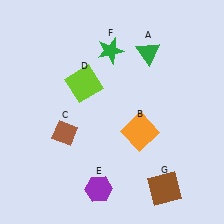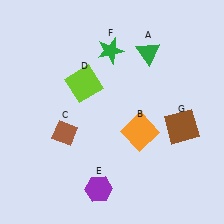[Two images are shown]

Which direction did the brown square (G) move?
The brown square (G) moved up.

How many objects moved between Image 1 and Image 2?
1 object moved between the two images.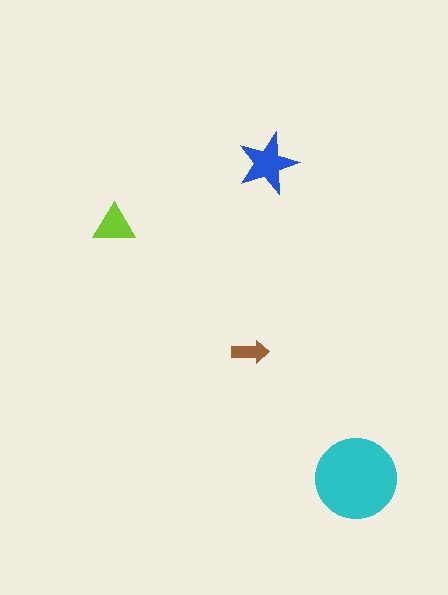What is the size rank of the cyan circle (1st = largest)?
1st.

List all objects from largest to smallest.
The cyan circle, the blue star, the lime triangle, the brown arrow.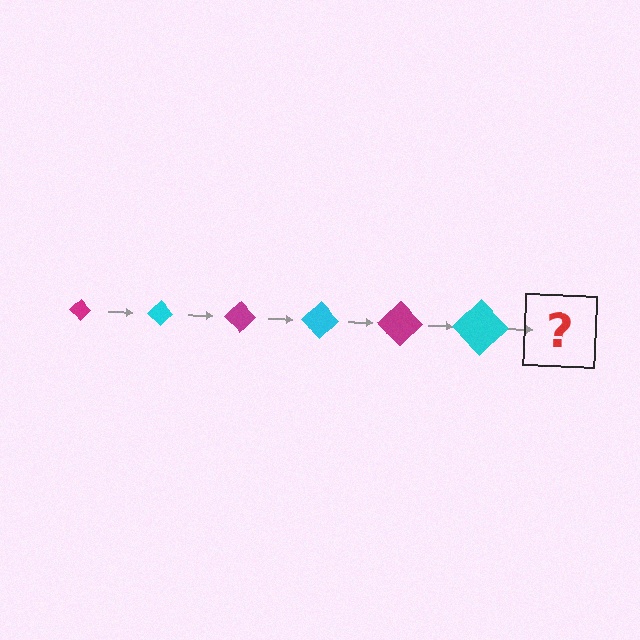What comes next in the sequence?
The next element should be a magenta diamond, larger than the previous one.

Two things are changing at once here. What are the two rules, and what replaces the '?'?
The two rules are that the diamond grows larger each step and the color cycles through magenta and cyan. The '?' should be a magenta diamond, larger than the previous one.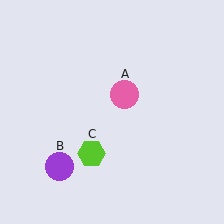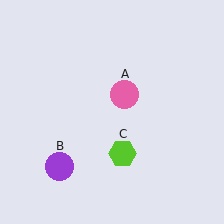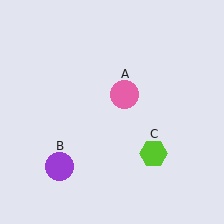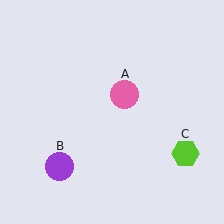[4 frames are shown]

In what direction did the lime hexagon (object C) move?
The lime hexagon (object C) moved right.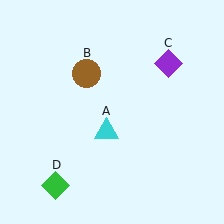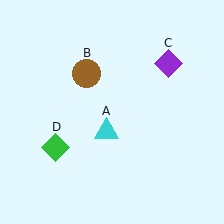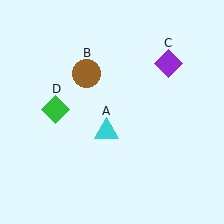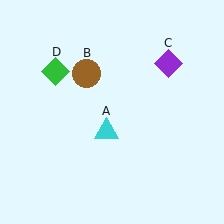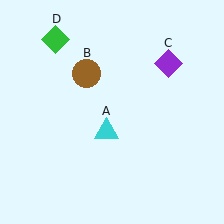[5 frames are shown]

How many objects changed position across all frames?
1 object changed position: green diamond (object D).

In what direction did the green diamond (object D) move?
The green diamond (object D) moved up.